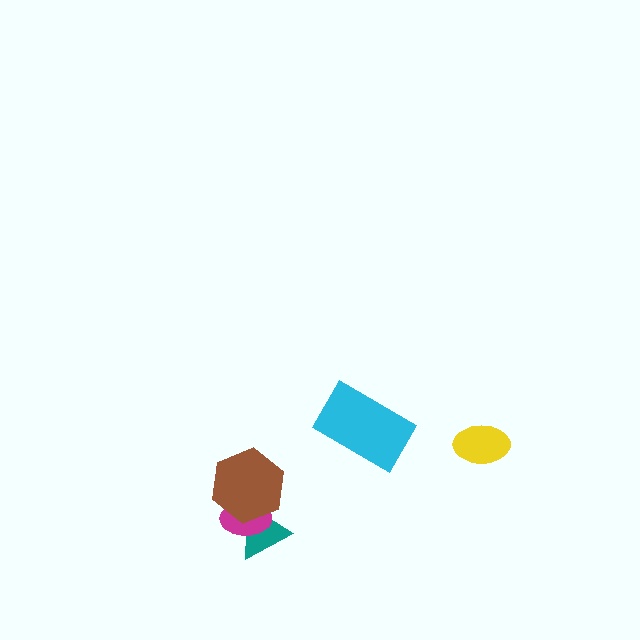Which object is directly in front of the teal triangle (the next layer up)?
The magenta ellipse is directly in front of the teal triangle.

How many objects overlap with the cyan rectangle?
0 objects overlap with the cyan rectangle.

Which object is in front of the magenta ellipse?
The brown hexagon is in front of the magenta ellipse.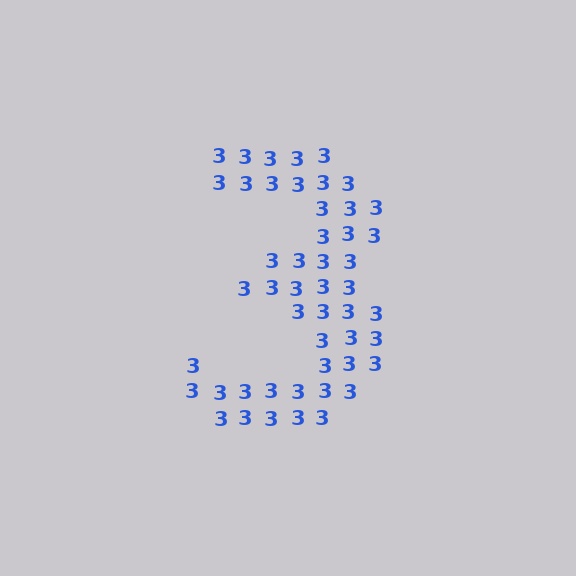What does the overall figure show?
The overall figure shows the digit 3.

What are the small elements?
The small elements are digit 3's.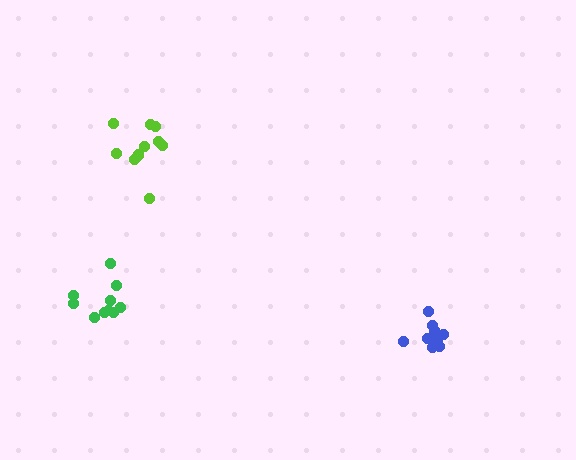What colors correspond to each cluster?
The clusters are colored: lime, blue, green.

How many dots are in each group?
Group 1: 11 dots, Group 2: 11 dots, Group 3: 10 dots (32 total).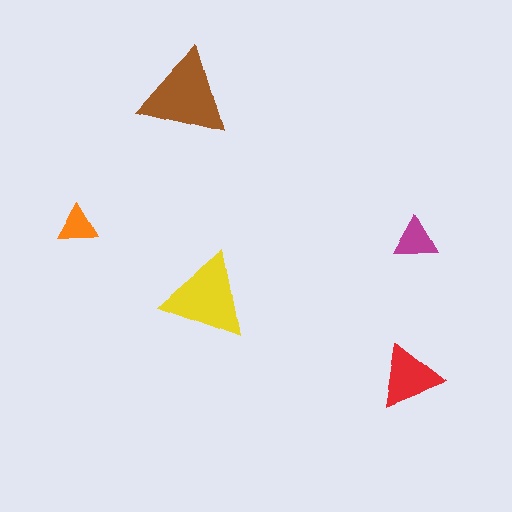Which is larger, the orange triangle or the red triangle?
The red one.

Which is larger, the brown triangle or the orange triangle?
The brown one.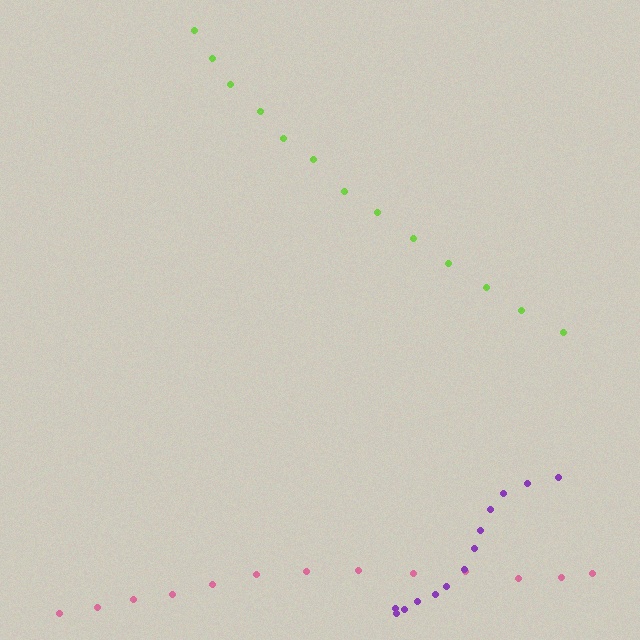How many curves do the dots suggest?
There are 3 distinct paths.